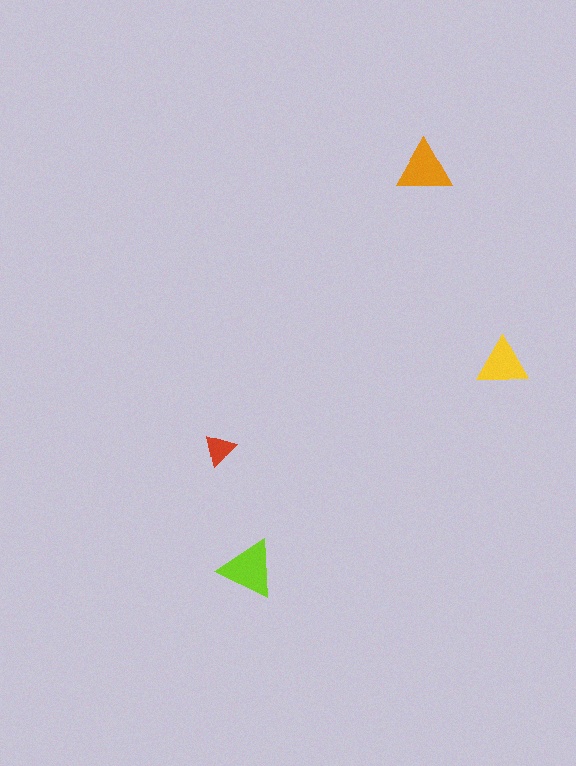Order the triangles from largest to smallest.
the lime one, the orange one, the yellow one, the red one.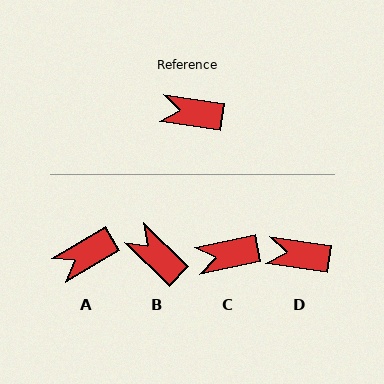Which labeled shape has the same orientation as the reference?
D.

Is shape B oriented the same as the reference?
No, it is off by about 36 degrees.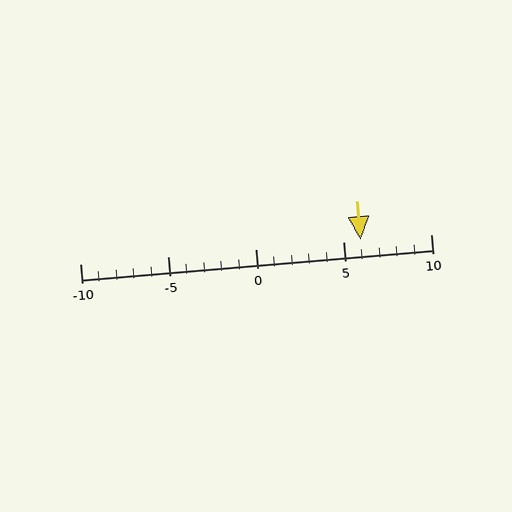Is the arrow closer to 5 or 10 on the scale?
The arrow is closer to 5.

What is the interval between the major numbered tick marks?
The major tick marks are spaced 5 units apart.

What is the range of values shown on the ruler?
The ruler shows values from -10 to 10.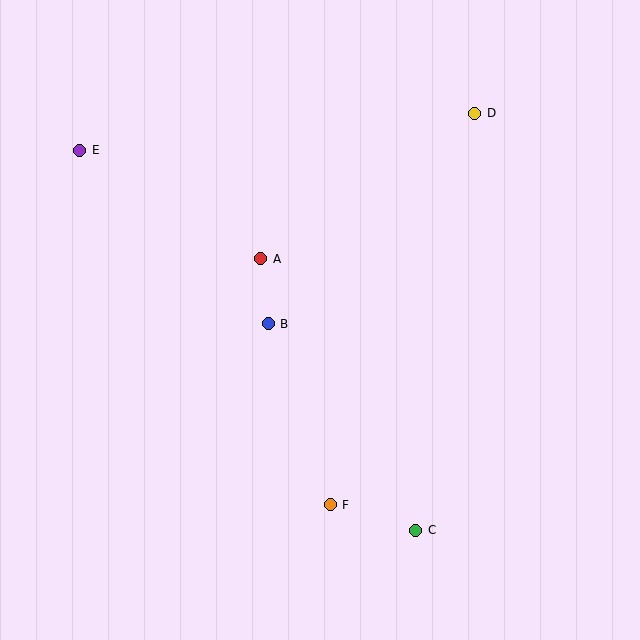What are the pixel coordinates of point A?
Point A is at (261, 259).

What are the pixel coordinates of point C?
Point C is at (416, 530).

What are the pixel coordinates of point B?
Point B is at (268, 324).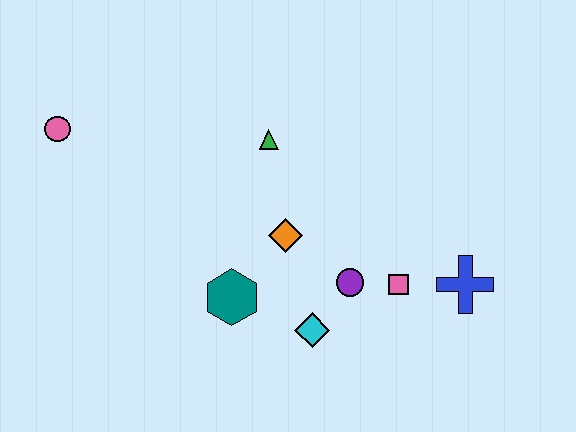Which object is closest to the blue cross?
The pink square is closest to the blue cross.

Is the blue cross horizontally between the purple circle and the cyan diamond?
No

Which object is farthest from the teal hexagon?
The pink circle is farthest from the teal hexagon.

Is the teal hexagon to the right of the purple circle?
No